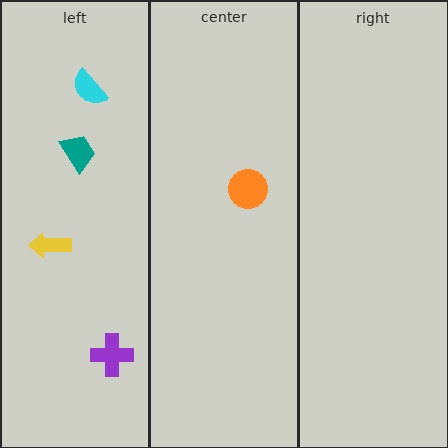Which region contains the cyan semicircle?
The left region.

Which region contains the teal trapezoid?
The left region.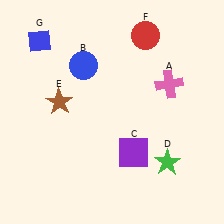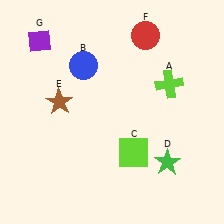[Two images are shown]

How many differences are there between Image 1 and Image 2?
There are 3 differences between the two images.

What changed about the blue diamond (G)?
In Image 1, G is blue. In Image 2, it changed to purple.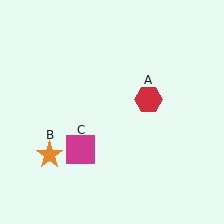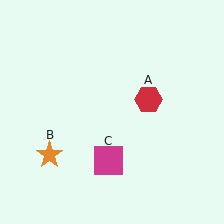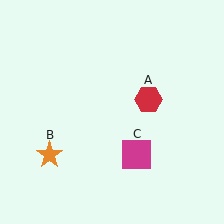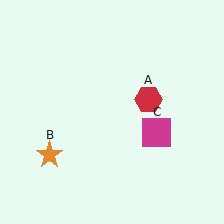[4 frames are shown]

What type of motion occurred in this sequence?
The magenta square (object C) rotated counterclockwise around the center of the scene.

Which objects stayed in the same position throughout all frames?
Red hexagon (object A) and orange star (object B) remained stationary.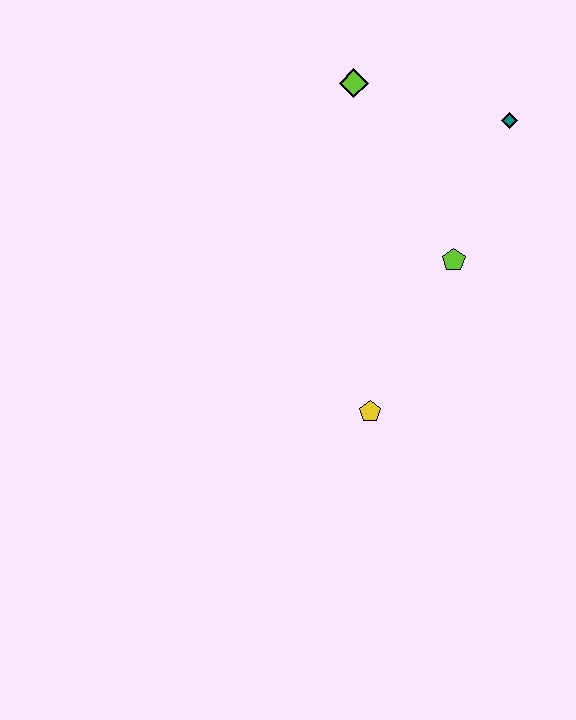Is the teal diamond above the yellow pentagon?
Yes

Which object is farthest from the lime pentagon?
The lime diamond is farthest from the lime pentagon.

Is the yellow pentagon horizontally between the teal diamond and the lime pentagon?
No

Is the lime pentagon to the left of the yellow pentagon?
No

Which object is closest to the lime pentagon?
The teal diamond is closest to the lime pentagon.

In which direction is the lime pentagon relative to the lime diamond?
The lime pentagon is below the lime diamond.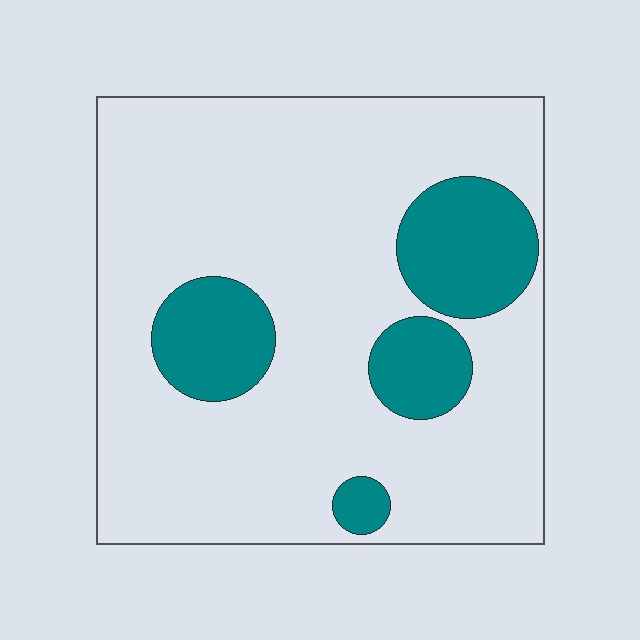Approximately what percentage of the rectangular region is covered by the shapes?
Approximately 20%.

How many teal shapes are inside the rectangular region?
4.